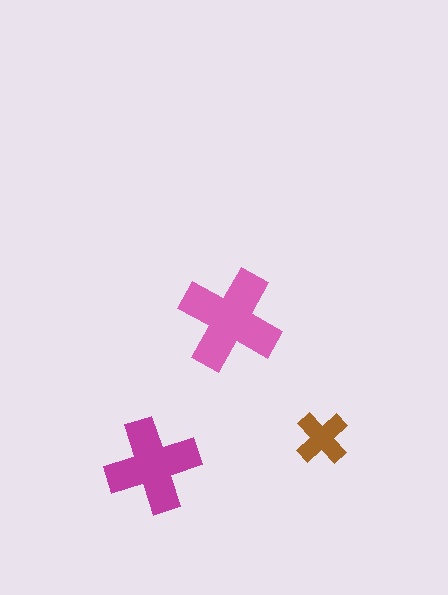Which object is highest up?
The pink cross is topmost.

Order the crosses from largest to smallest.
the pink one, the magenta one, the brown one.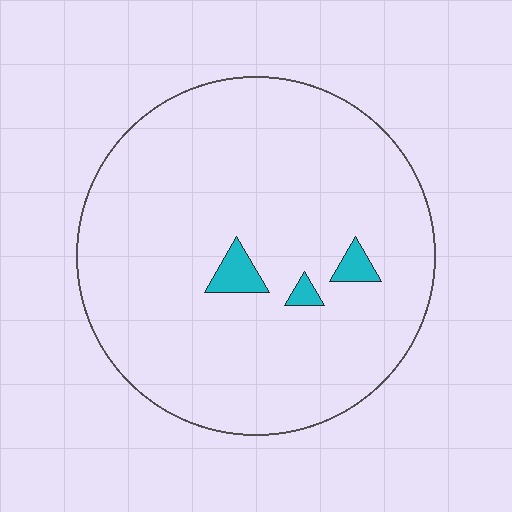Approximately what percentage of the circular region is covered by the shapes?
Approximately 5%.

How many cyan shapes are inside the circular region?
3.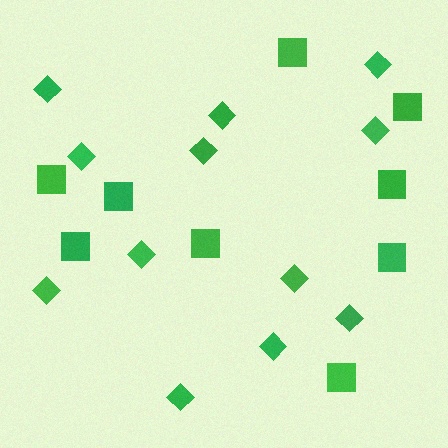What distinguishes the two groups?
There are 2 groups: one group of squares (9) and one group of diamonds (12).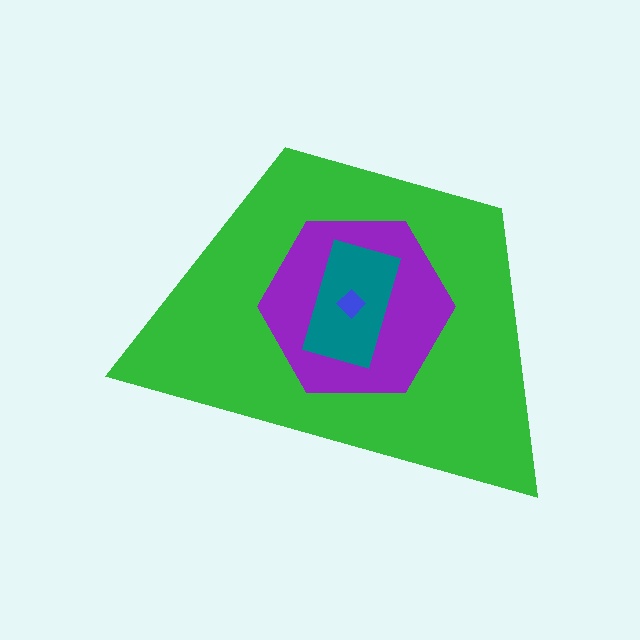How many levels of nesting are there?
4.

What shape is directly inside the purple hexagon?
The teal rectangle.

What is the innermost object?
The blue diamond.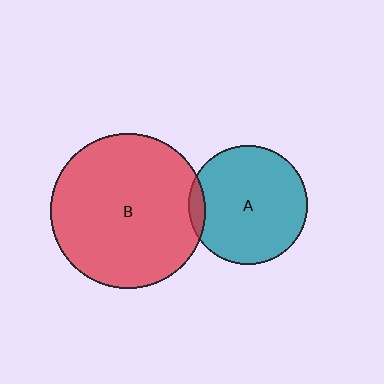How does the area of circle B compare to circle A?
Approximately 1.7 times.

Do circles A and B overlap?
Yes.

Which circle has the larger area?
Circle B (red).